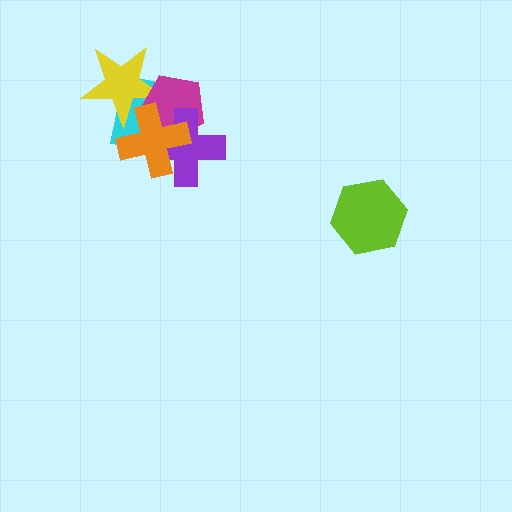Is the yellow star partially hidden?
Yes, it is partially covered by another shape.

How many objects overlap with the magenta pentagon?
4 objects overlap with the magenta pentagon.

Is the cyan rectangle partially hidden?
Yes, it is partially covered by another shape.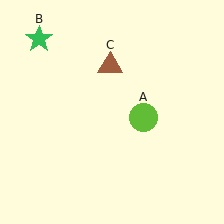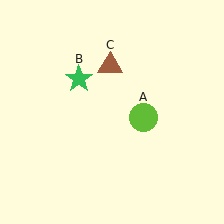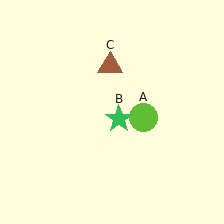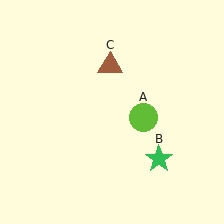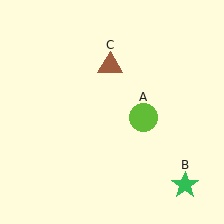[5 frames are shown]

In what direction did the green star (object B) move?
The green star (object B) moved down and to the right.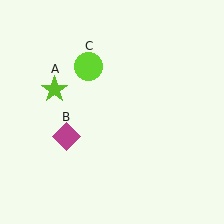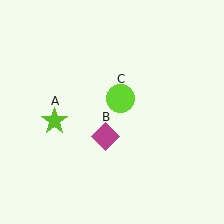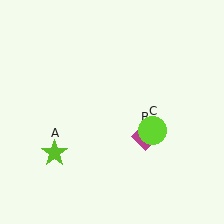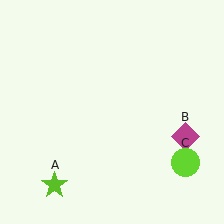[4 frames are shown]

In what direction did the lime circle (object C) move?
The lime circle (object C) moved down and to the right.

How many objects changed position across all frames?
3 objects changed position: lime star (object A), magenta diamond (object B), lime circle (object C).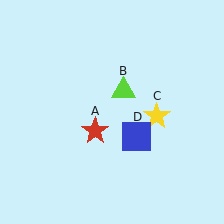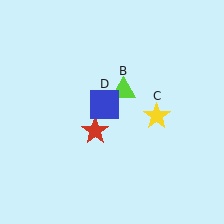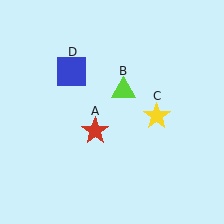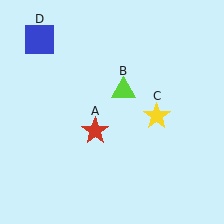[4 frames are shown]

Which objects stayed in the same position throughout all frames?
Red star (object A) and lime triangle (object B) and yellow star (object C) remained stationary.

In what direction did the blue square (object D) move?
The blue square (object D) moved up and to the left.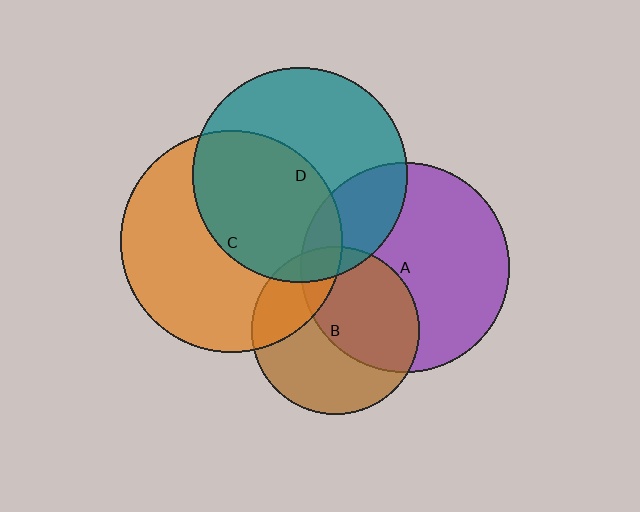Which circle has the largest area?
Circle C (orange).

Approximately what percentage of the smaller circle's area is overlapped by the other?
Approximately 25%.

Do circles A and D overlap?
Yes.